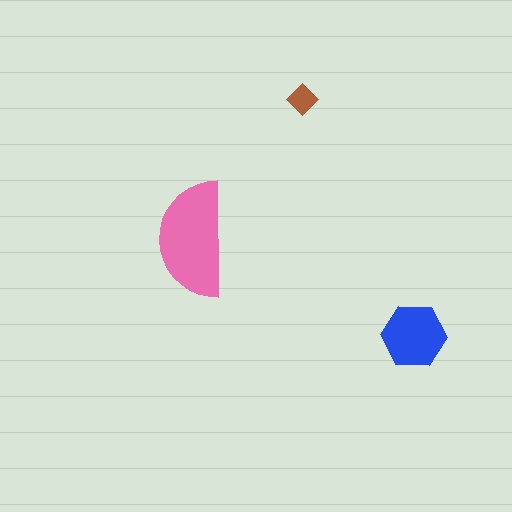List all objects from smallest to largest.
The brown diamond, the blue hexagon, the pink semicircle.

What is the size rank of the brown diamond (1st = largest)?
3rd.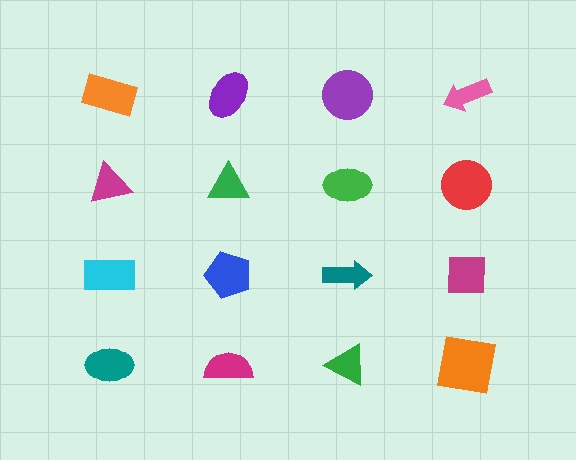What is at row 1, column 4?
A pink arrow.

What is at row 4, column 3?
A green triangle.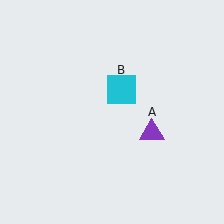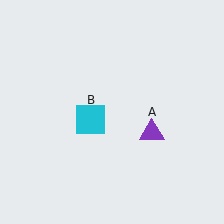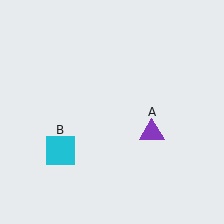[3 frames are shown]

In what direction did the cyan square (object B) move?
The cyan square (object B) moved down and to the left.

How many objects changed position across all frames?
1 object changed position: cyan square (object B).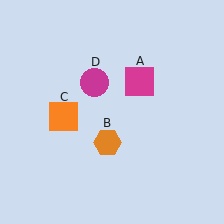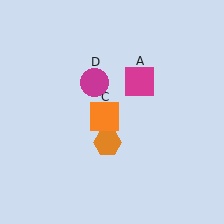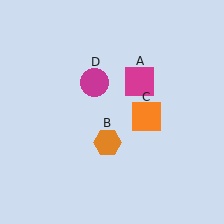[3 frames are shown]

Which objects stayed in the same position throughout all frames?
Magenta square (object A) and orange hexagon (object B) and magenta circle (object D) remained stationary.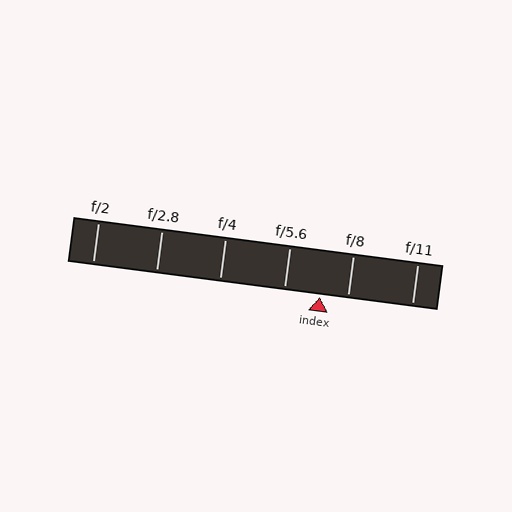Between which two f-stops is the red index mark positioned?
The index mark is between f/5.6 and f/8.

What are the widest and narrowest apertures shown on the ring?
The widest aperture shown is f/2 and the narrowest is f/11.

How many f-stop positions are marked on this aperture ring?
There are 6 f-stop positions marked.